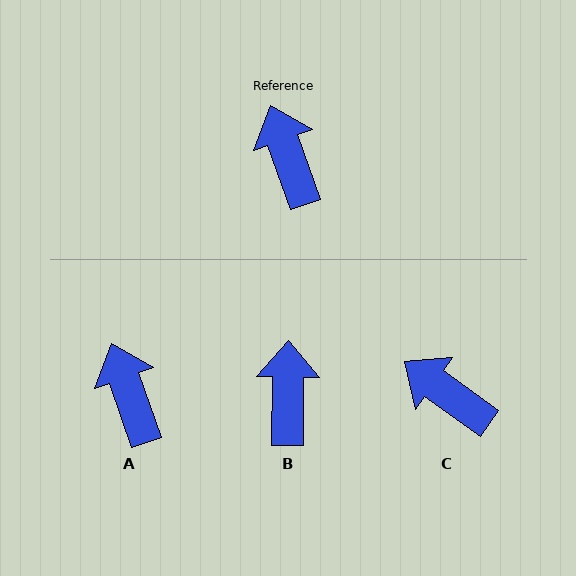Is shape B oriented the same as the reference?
No, it is off by about 20 degrees.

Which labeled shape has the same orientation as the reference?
A.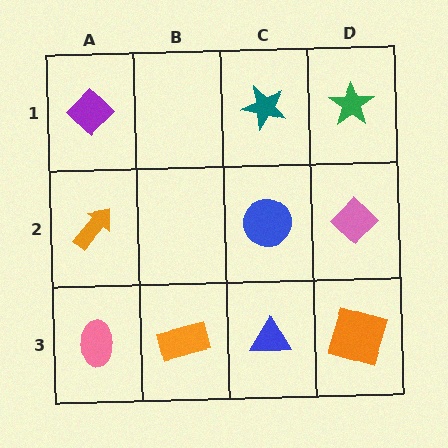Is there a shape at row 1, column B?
No, that cell is empty.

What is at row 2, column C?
A blue circle.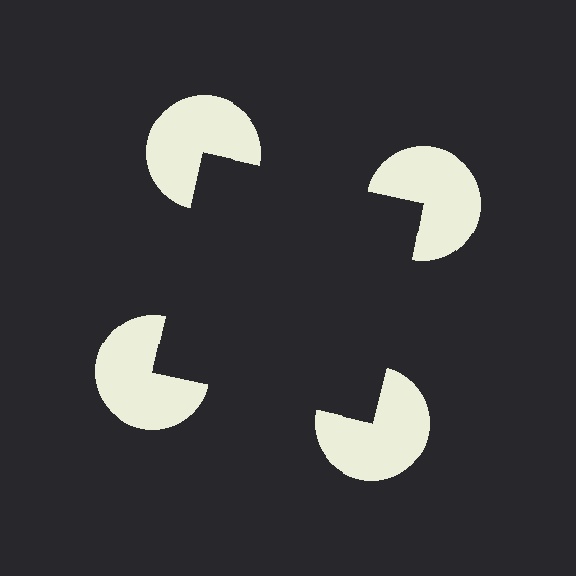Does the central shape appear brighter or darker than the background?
It typically appears slightly darker than the background, even though no actual brightness change is drawn.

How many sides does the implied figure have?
4 sides.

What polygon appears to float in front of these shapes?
An illusory square — its edges are inferred from the aligned wedge cuts in the pac-man discs, not physically drawn.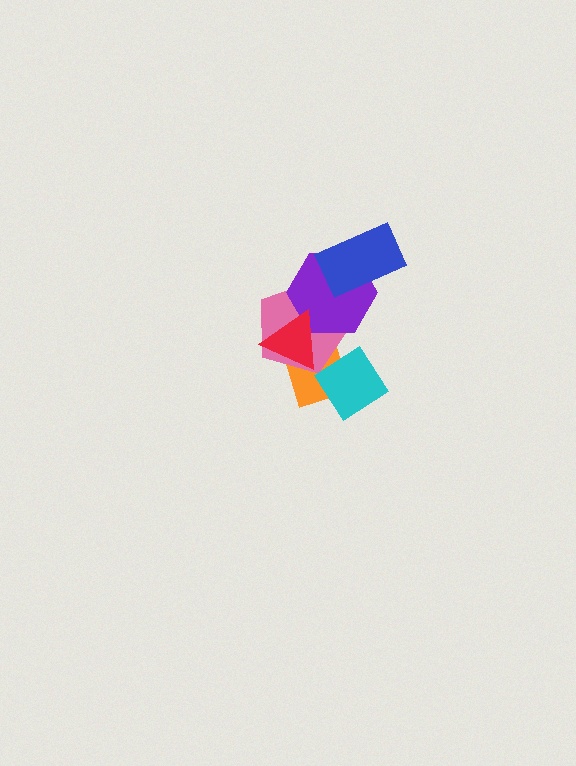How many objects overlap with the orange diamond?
3 objects overlap with the orange diamond.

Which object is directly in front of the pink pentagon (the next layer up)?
The purple hexagon is directly in front of the pink pentagon.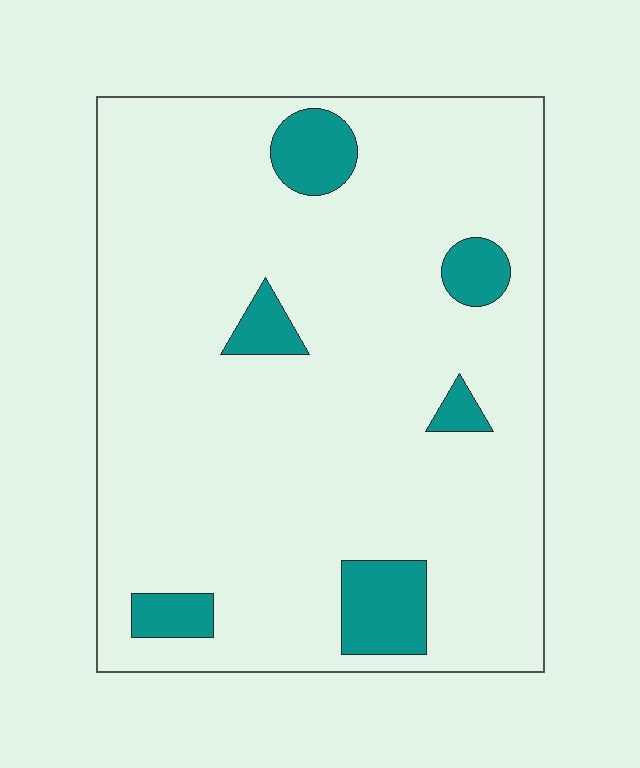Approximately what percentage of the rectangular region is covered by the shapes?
Approximately 10%.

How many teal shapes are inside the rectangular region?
6.